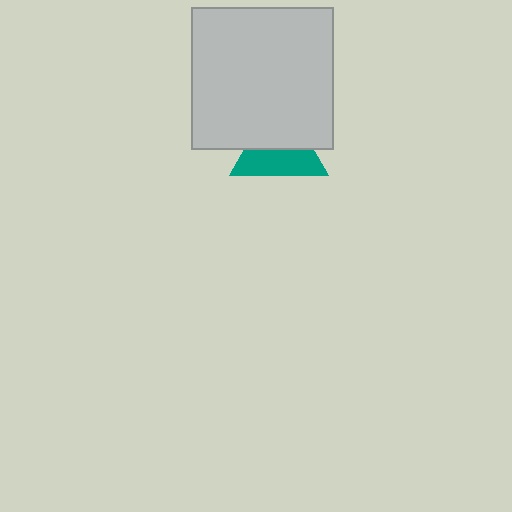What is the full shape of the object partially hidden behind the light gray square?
The partially hidden object is a teal triangle.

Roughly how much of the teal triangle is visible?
About half of it is visible (roughly 51%).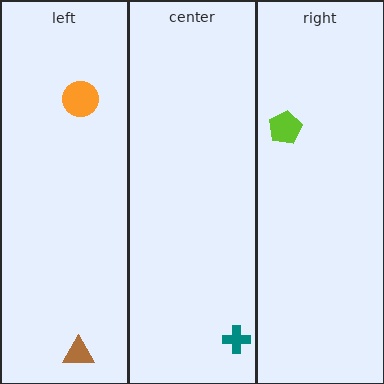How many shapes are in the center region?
1.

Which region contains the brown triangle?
The left region.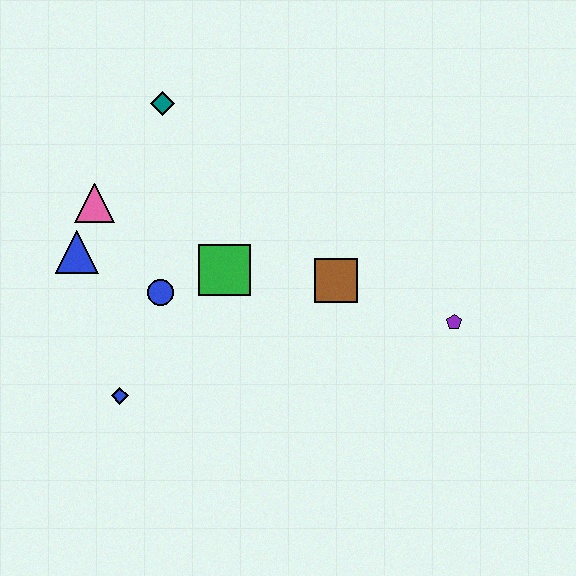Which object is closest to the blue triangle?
The pink triangle is closest to the blue triangle.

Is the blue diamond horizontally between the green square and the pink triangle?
Yes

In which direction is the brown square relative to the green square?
The brown square is to the right of the green square.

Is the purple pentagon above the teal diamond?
No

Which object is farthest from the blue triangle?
The purple pentagon is farthest from the blue triangle.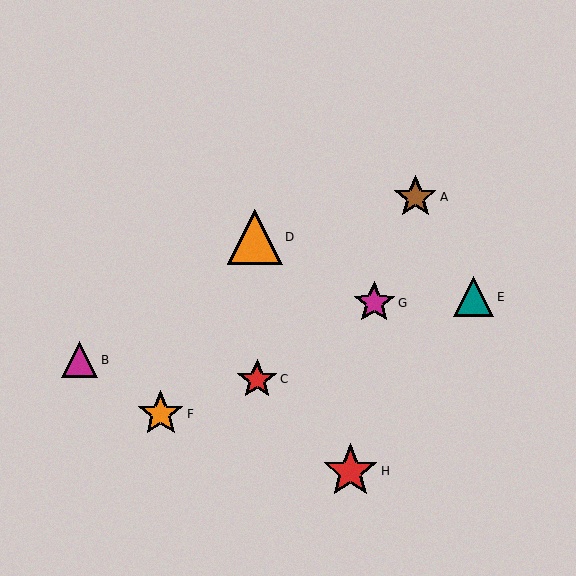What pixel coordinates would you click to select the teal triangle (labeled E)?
Click at (474, 297) to select the teal triangle E.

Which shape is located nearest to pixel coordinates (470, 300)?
The teal triangle (labeled E) at (474, 297) is nearest to that location.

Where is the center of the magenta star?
The center of the magenta star is at (374, 303).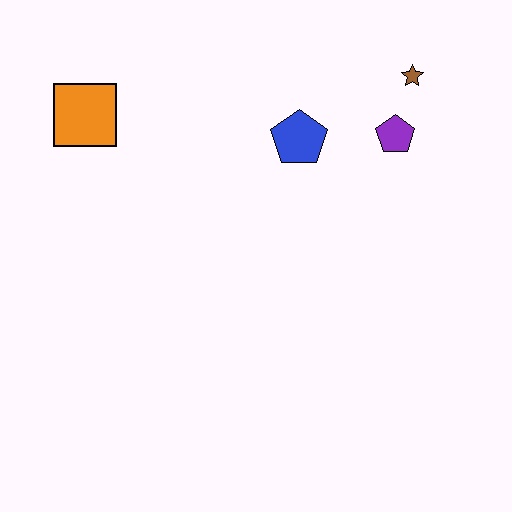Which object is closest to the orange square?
The blue pentagon is closest to the orange square.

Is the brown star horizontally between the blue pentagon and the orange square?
No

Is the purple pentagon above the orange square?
No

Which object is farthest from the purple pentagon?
The orange square is farthest from the purple pentagon.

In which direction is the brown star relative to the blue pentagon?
The brown star is to the right of the blue pentagon.